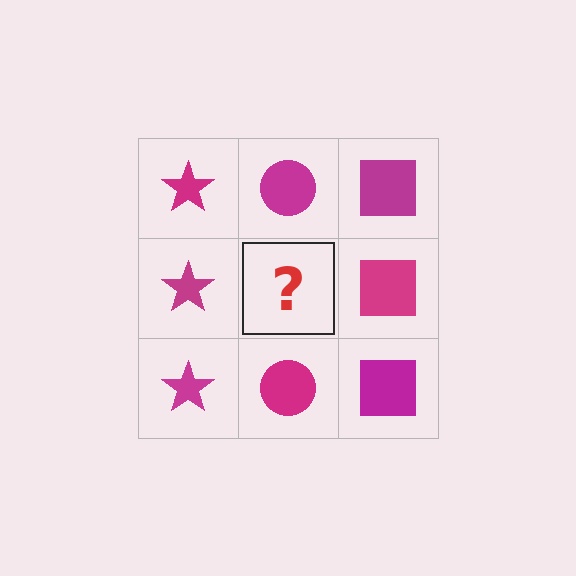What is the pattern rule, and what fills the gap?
The rule is that each column has a consistent shape. The gap should be filled with a magenta circle.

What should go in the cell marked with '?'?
The missing cell should contain a magenta circle.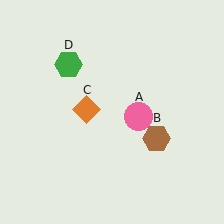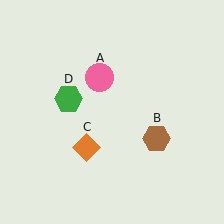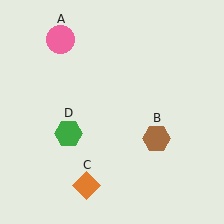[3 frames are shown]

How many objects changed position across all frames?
3 objects changed position: pink circle (object A), orange diamond (object C), green hexagon (object D).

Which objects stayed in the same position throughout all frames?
Brown hexagon (object B) remained stationary.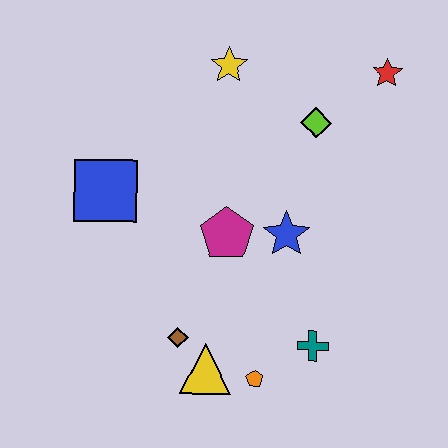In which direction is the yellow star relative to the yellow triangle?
The yellow star is above the yellow triangle.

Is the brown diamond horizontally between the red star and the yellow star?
No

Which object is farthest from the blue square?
The red star is farthest from the blue square.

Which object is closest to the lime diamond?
The red star is closest to the lime diamond.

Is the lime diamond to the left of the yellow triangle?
No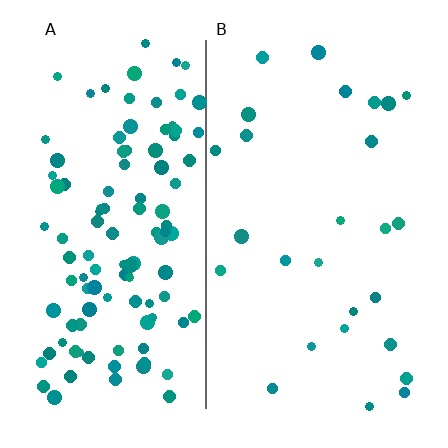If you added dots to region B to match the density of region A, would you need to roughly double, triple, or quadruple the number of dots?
Approximately quadruple.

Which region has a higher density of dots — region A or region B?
A (the left).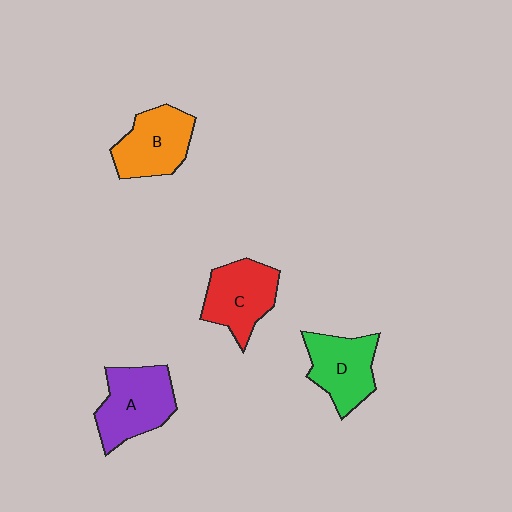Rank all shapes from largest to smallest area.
From largest to smallest: A (purple), C (red), B (orange), D (green).